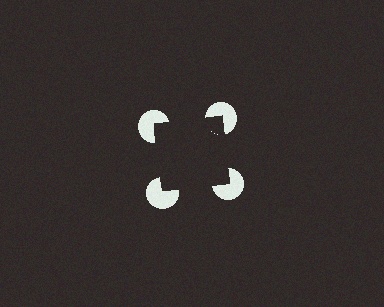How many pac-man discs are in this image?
There are 4 — one at each vertex of the illusory square.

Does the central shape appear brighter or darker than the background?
It typically appears slightly darker than the background, even though no actual brightness change is drawn.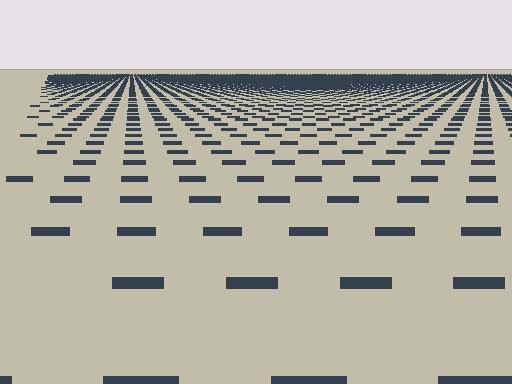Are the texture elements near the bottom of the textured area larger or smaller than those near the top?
Larger. Near the bottom, elements are closer to the viewer and appear at a bigger on-screen size.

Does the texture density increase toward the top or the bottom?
Density increases toward the top.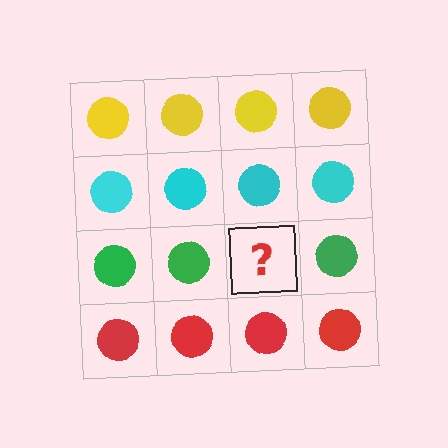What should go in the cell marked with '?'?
The missing cell should contain a green circle.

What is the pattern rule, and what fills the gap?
The rule is that each row has a consistent color. The gap should be filled with a green circle.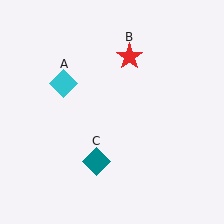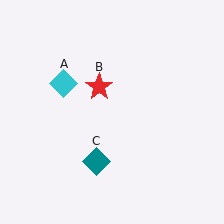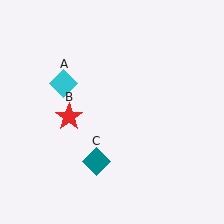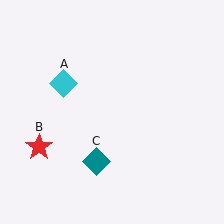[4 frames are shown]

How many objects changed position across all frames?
1 object changed position: red star (object B).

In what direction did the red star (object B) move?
The red star (object B) moved down and to the left.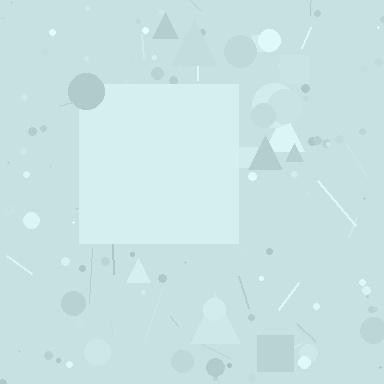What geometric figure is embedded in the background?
A square is embedded in the background.